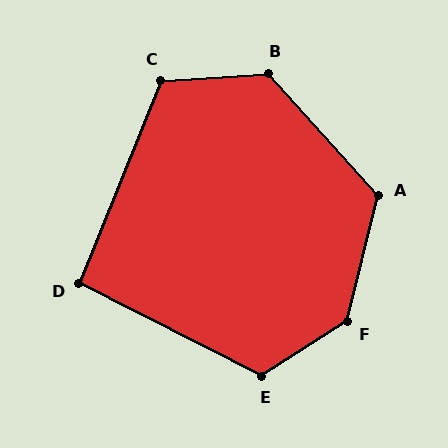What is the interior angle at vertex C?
Approximately 116 degrees (obtuse).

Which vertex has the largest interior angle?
F, at approximately 137 degrees.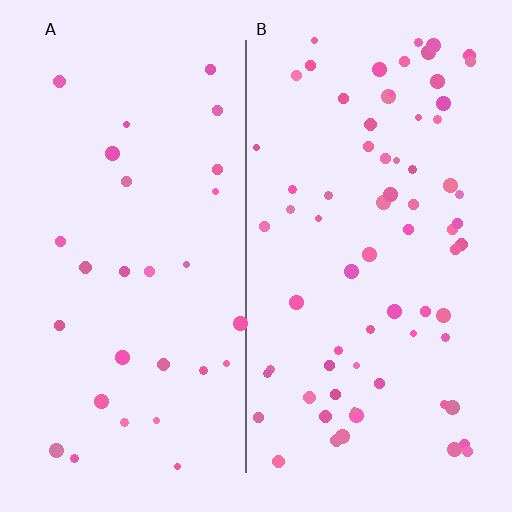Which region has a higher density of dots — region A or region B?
B (the right).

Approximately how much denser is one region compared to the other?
Approximately 2.5× — region B over region A.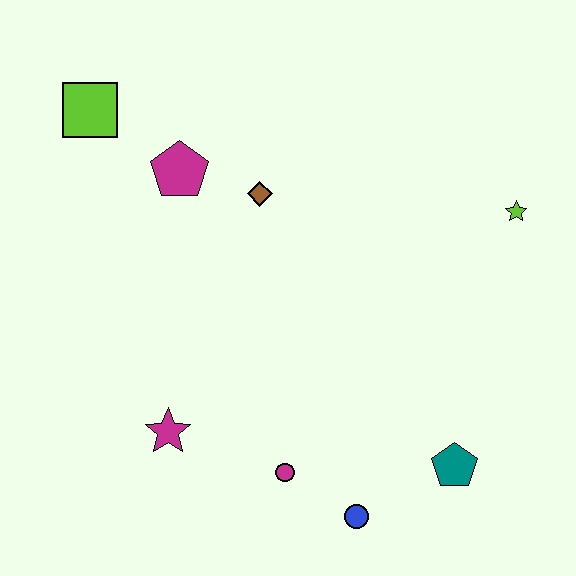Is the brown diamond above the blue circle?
Yes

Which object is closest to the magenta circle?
The blue circle is closest to the magenta circle.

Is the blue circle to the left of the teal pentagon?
Yes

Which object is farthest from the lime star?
The lime square is farthest from the lime star.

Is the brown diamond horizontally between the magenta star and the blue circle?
Yes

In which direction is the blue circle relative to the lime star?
The blue circle is below the lime star.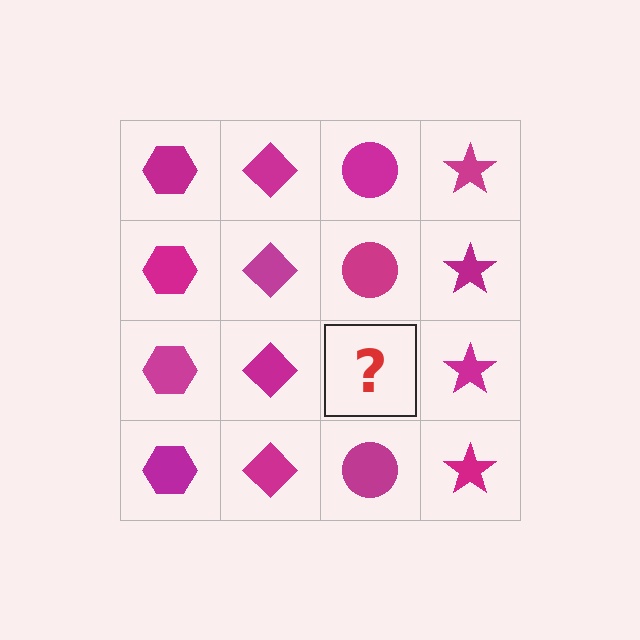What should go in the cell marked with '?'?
The missing cell should contain a magenta circle.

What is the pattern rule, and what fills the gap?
The rule is that each column has a consistent shape. The gap should be filled with a magenta circle.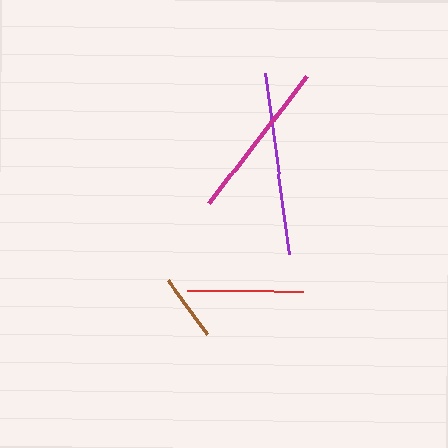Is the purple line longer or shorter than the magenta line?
The purple line is longer than the magenta line.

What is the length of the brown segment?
The brown segment is approximately 65 pixels long.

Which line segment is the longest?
The purple line is the longest at approximately 181 pixels.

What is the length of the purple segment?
The purple segment is approximately 181 pixels long.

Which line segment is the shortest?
The brown line is the shortest at approximately 65 pixels.